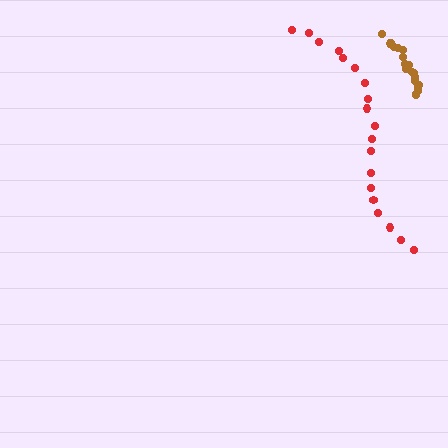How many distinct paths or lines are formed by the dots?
There are 2 distinct paths.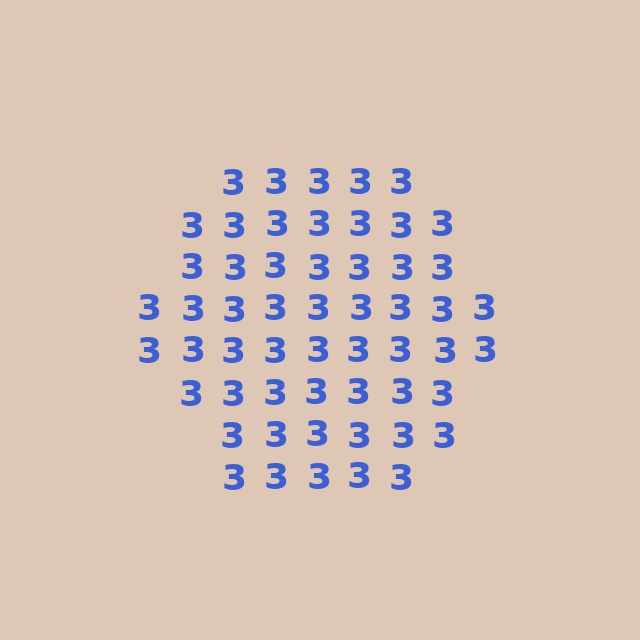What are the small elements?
The small elements are digit 3's.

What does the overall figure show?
The overall figure shows a hexagon.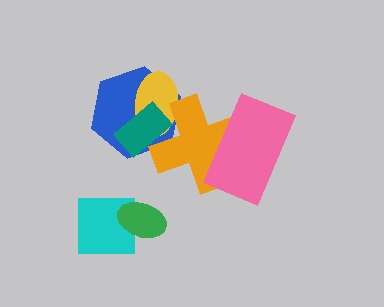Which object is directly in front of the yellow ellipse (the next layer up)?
The teal rectangle is directly in front of the yellow ellipse.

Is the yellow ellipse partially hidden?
Yes, it is partially covered by another shape.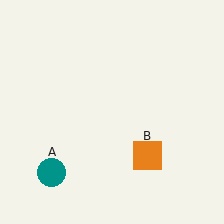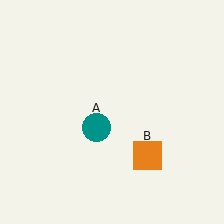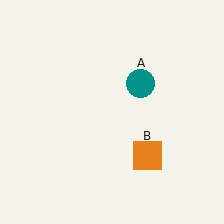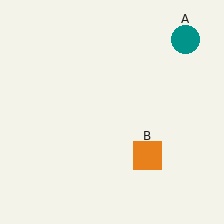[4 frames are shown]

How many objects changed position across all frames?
1 object changed position: teal circle (object A).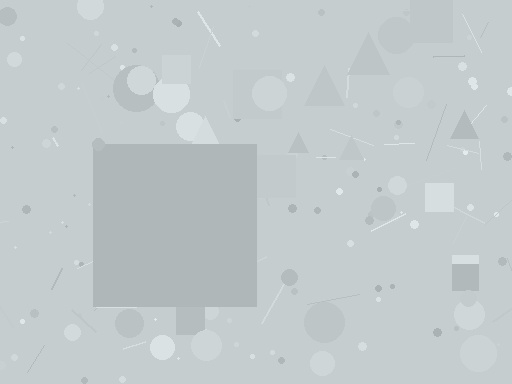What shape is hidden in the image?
A square is hidden in the image.